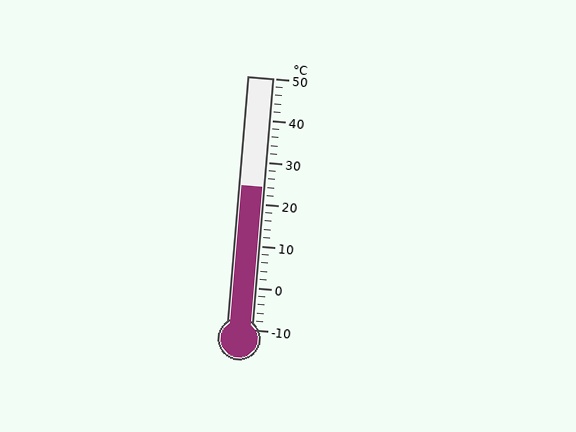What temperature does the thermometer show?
The thermometer shows approximately 24°C.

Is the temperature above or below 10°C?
The temperature is above 10°C.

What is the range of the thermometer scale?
The thermometer scale ranges from -10°C to 50°C.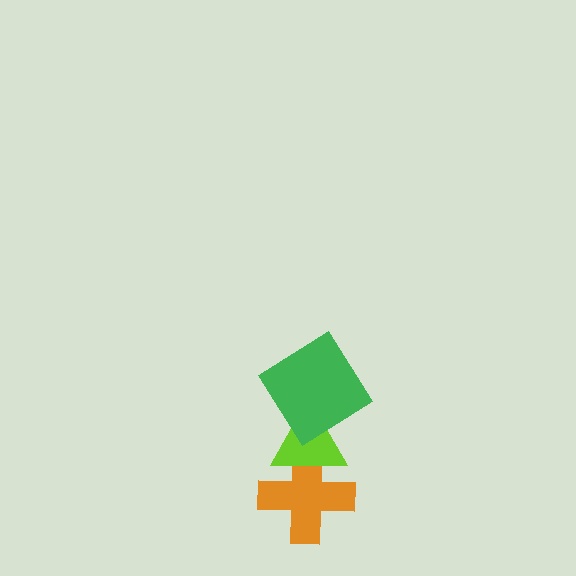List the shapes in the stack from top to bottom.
From top to bottom: the green diamond, the lime triangle, the orange cross.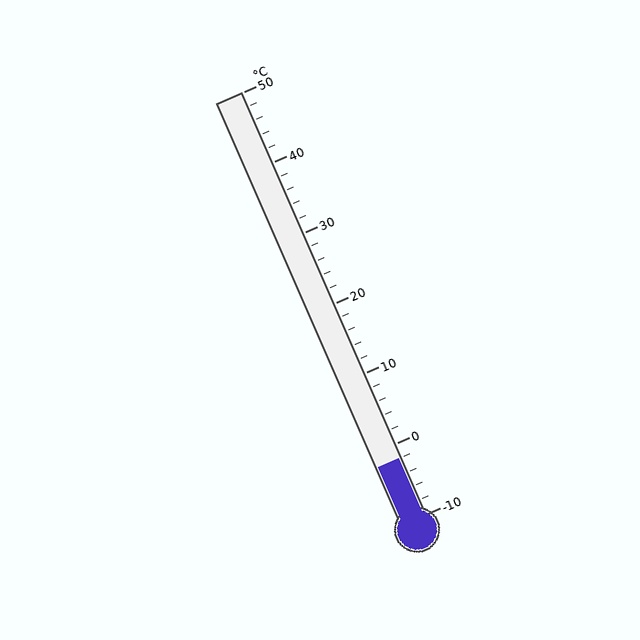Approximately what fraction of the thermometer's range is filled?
The thermometer is filled to approximately 15% of its range.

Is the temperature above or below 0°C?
The temperature is below 0°C.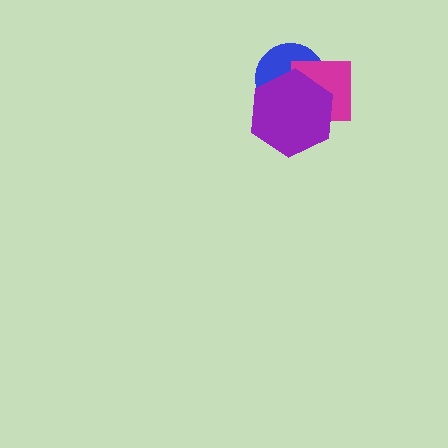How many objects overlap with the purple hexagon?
2 objects overlap with the purple hexagon.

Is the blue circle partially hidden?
Yes, it is partially covered by another shape.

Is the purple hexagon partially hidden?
No, no other shape covers it.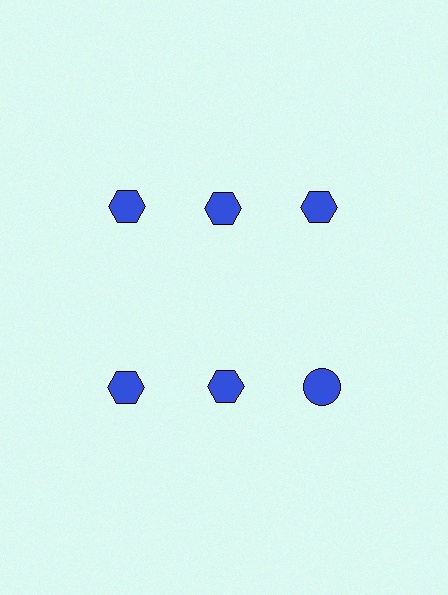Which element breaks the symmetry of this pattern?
The blue circle in the second row, center column breaks the symmetry. All other shapes are blue hexagons.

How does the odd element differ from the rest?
It has a different shape: circle instead of hexagon.